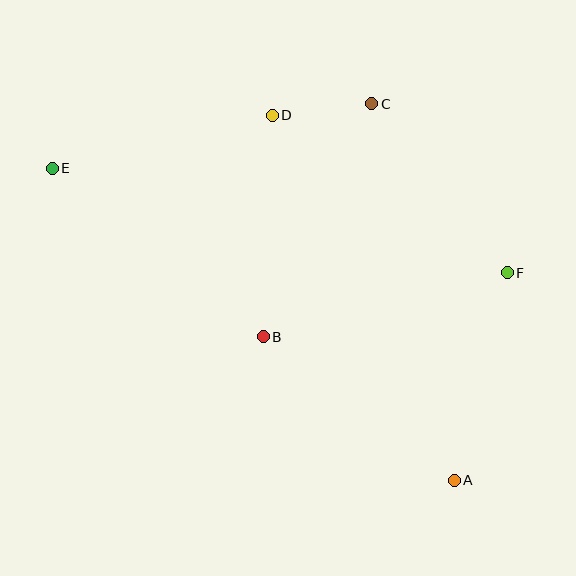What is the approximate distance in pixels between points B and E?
The distance between B and E is approximately 270 pixels.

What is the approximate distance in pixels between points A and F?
The distance between A and F is approximately 214 pixels.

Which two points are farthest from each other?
Points A and E are farthest from each other.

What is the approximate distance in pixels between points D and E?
The distance between D and E is approximately 226 pixels.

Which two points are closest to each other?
Points C and D are closest to each other.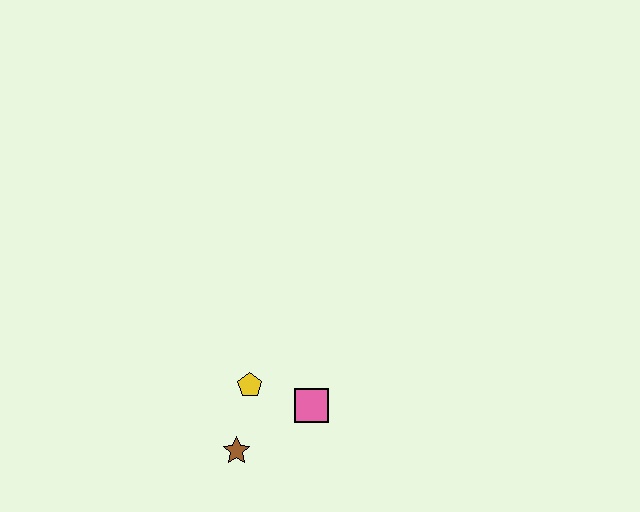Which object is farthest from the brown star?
The pink square is farthest from the brown star.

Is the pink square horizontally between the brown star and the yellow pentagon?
No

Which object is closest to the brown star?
The yellow pentagon is closest to the brown star.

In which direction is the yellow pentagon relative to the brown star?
The yellow pentagon is above the brown star.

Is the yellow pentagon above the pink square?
Yes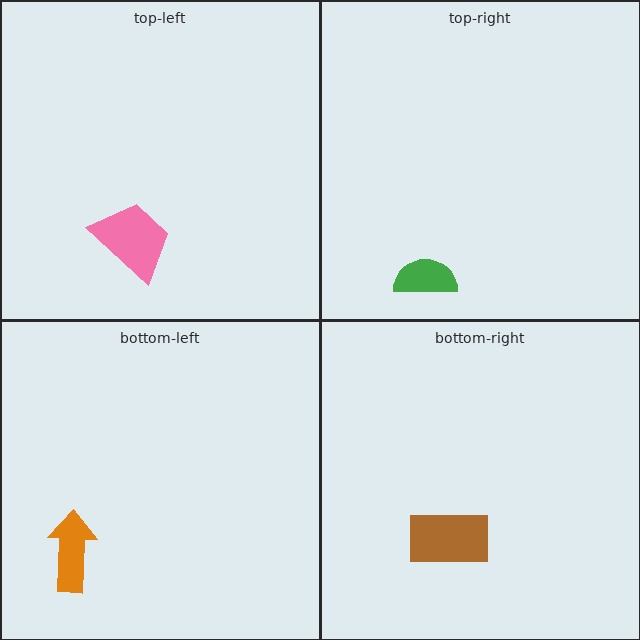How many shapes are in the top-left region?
1.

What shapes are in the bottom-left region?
The orange arrow.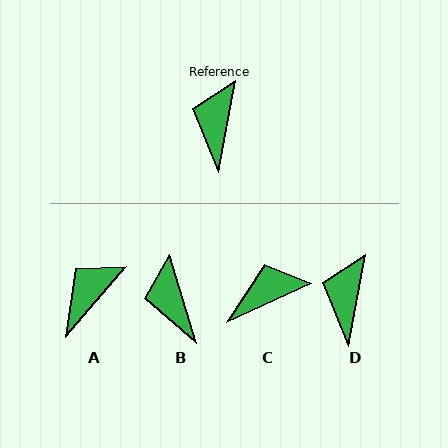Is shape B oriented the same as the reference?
No, it is off by about 27 degrees.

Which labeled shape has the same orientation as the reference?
D.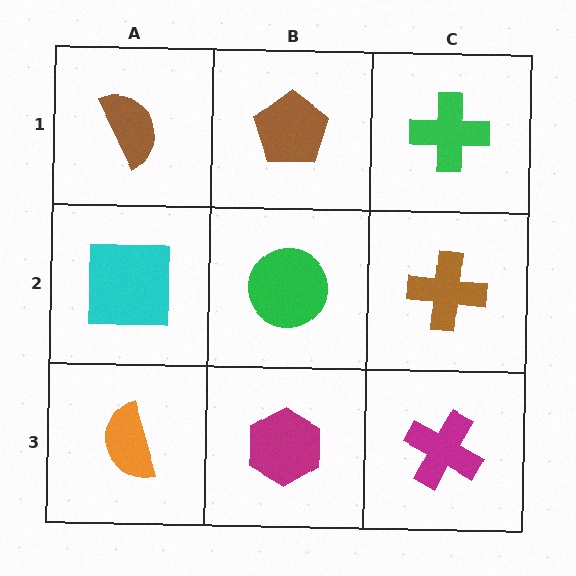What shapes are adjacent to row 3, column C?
A brown cross (row 2, column C), a magenta hexagon (row 3, column B).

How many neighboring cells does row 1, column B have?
3.